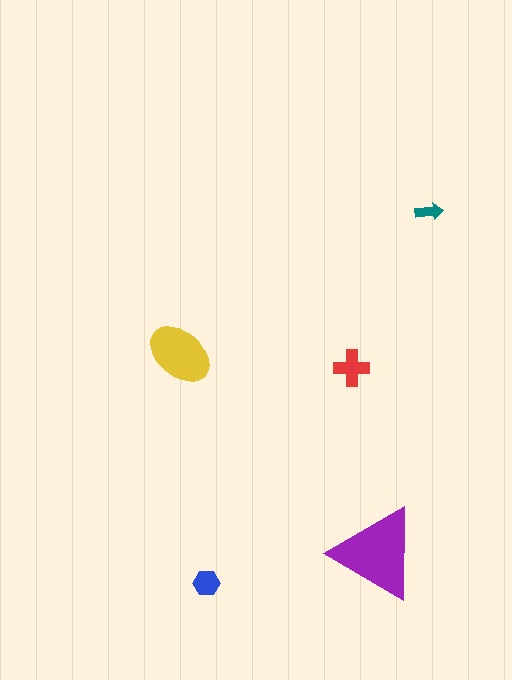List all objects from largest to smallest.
The purple triangle, the yellow ellipse, the red cross, the blue hexagon, the teal arrow.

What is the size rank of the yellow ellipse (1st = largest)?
2nd.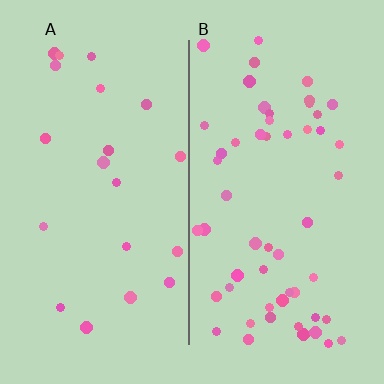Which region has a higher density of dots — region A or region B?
B (the right).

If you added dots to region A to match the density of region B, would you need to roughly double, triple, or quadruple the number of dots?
Approximately triple.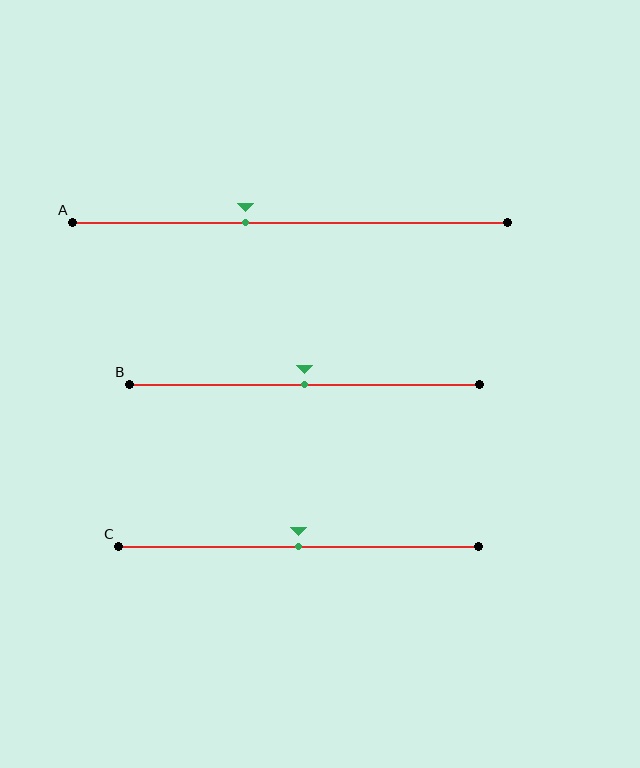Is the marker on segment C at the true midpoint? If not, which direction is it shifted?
Yes, the marker on segment C is at the true midpoint.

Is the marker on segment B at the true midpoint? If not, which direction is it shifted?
Yes, the marker on segment B is at the true midpoint.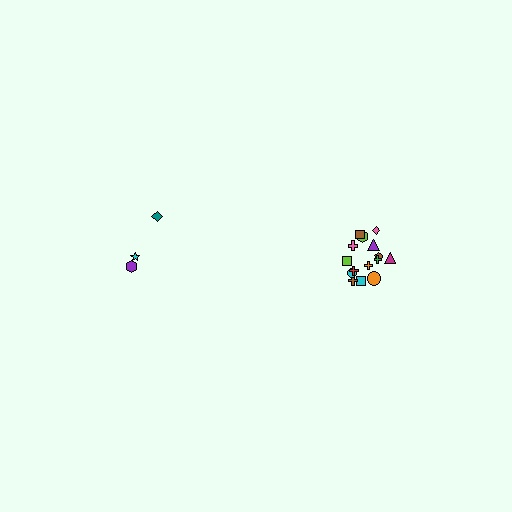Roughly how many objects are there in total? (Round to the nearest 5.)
Roughly 20 objects in total.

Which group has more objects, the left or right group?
The right group.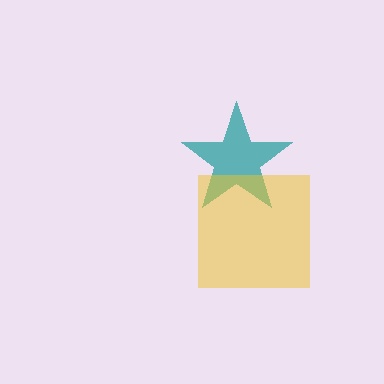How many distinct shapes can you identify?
There are 2 distinct shapes: a teal star, a yellow square.